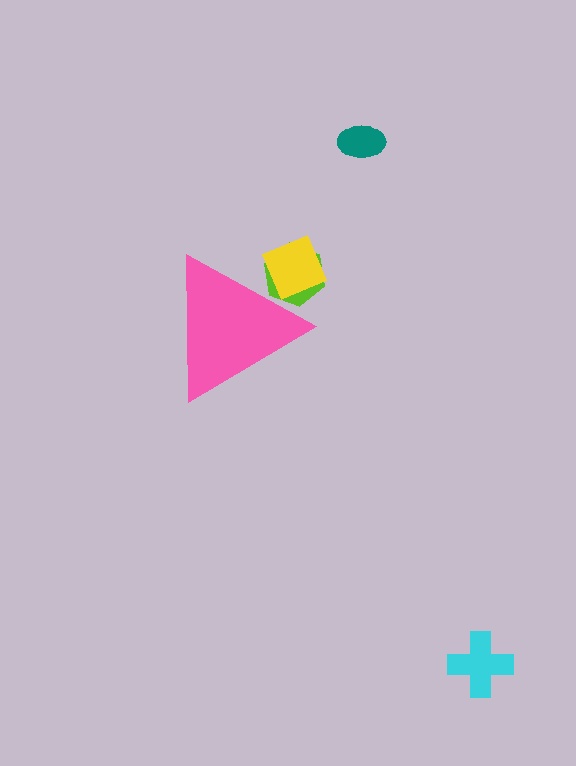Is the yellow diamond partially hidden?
Yes, the yellow diamond is partially hidden behind the pink triangle.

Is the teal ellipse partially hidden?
No, the teal ellipse is fully visible.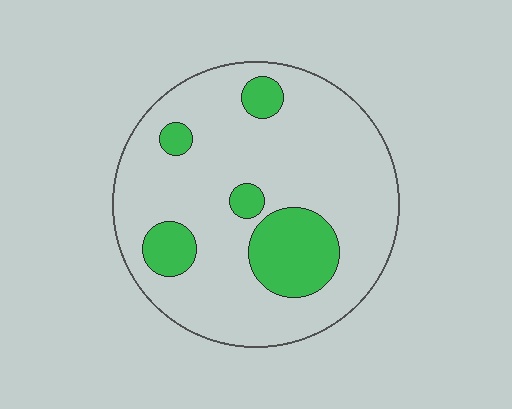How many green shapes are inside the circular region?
5.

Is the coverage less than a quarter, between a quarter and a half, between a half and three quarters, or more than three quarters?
Less than a quarter.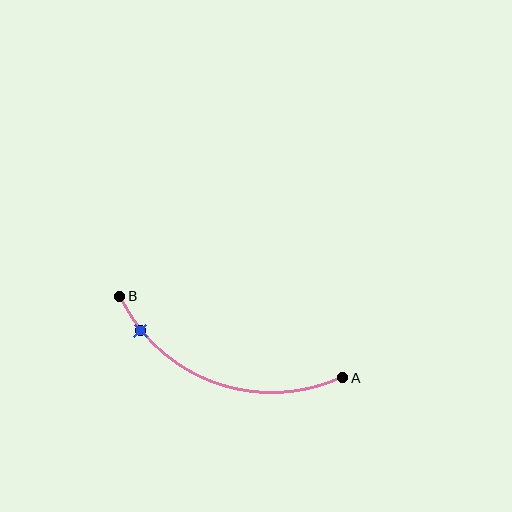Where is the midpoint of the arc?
The arc midpoint is the point on the curve farthest from the straight line joining A and B. It sits below that line.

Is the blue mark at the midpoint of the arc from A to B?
No. The blue mark lies on the arc but is closer to endpoint B. The arc midpoint would be at the point on the curve equidistant along the arc from both A and B.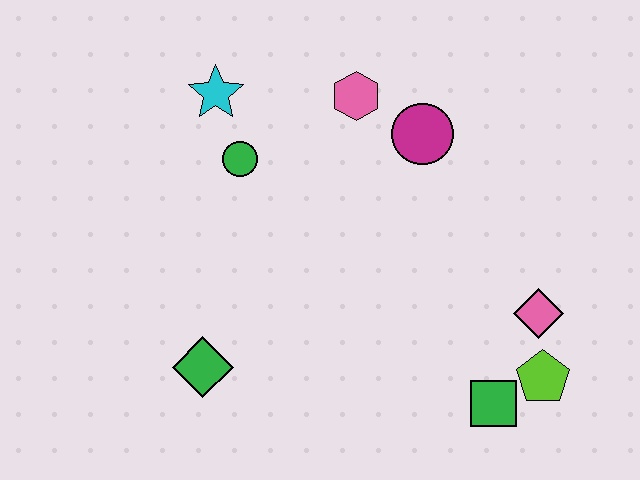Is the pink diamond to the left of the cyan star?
No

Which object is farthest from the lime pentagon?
The cyan star is farthest from the lime pentagon.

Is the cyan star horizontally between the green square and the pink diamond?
No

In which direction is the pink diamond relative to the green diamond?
The pink diamond is to the right of the green diamond.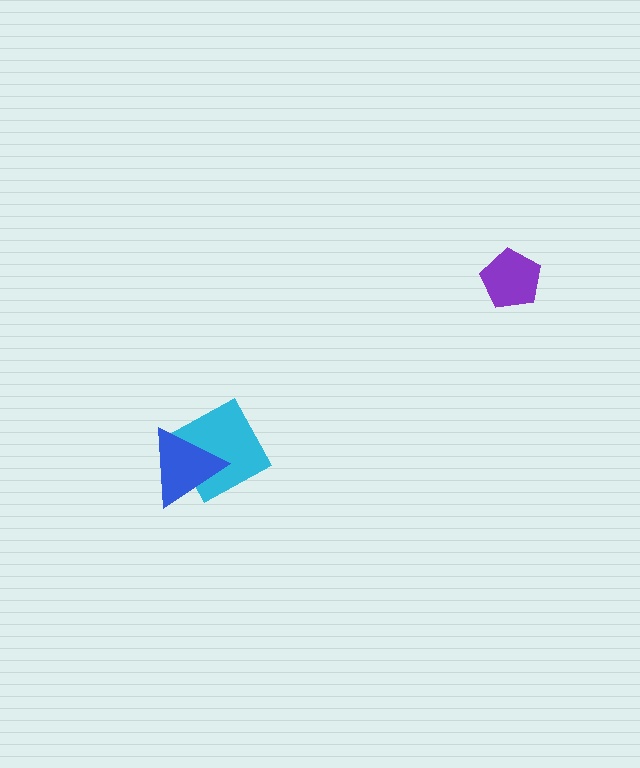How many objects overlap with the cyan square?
1 object overlaps with the cyan square.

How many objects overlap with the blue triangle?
1 object overlaps with the blue triangle.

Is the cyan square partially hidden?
Yes, it is partially covered by another shape.